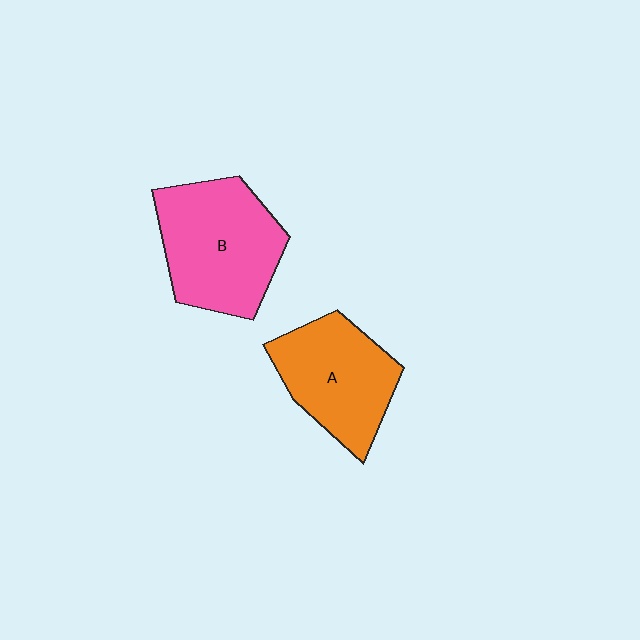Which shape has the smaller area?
Shape A (orange).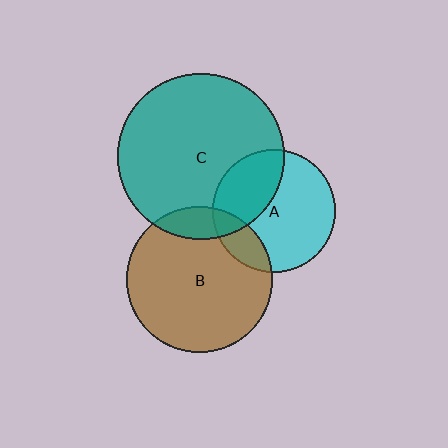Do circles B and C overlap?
Yes.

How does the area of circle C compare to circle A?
Approximately 1.8 times.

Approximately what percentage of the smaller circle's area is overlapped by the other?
Approximately 15%.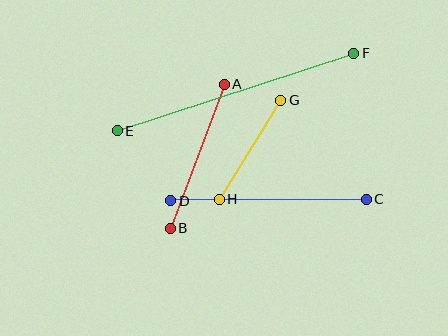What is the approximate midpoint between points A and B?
The midpoint is at approximately (197, 156) pixels.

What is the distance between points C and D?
The distance is approximately 196 pixels.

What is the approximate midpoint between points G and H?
The midpoint is at approximately (250, 150) pixels.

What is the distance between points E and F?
The distance is approximately 249 pixels.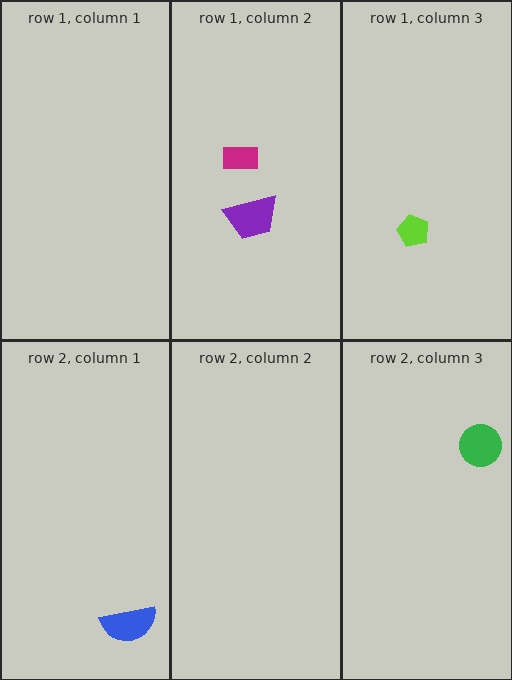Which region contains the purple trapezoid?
The row 1, column 2 region.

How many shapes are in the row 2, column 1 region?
1.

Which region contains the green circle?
The row 2, column 3 region.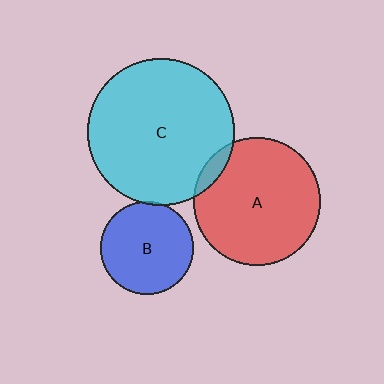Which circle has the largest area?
Circle C (cyan).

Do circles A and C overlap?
Yes.